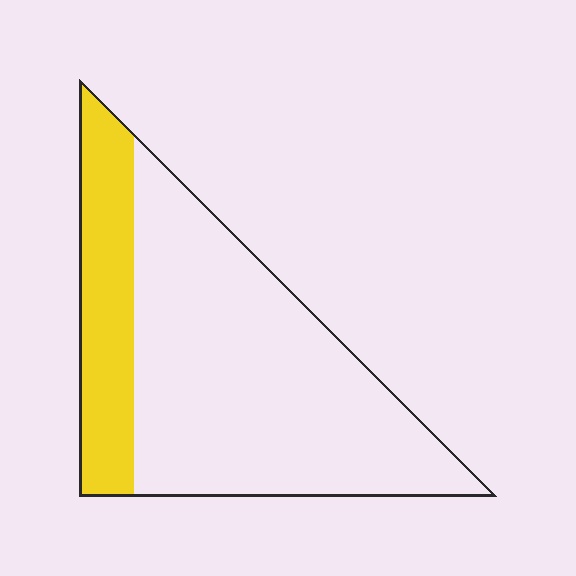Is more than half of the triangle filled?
No.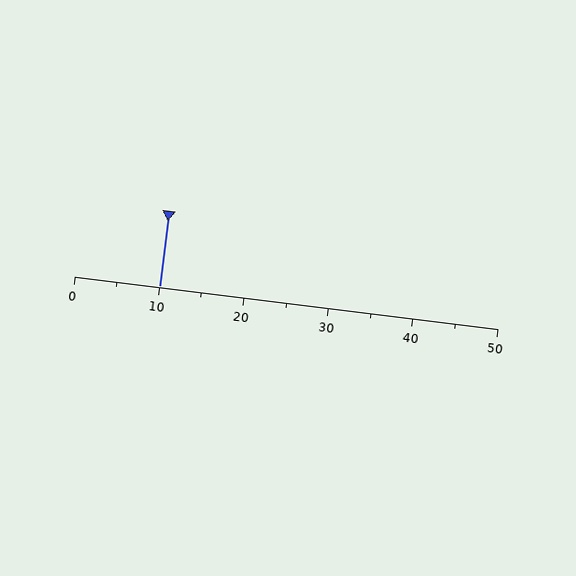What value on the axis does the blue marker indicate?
The marker indicates approximately 10.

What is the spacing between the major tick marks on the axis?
The major ticks are spaced 10 apart.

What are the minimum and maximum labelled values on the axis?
The axis runs from 0 to 50.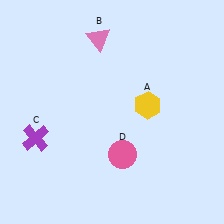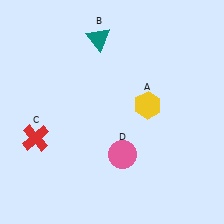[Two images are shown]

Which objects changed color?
B changed from pink to teal. C changed from purple to red.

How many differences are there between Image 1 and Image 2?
There are 2 differences between the two images.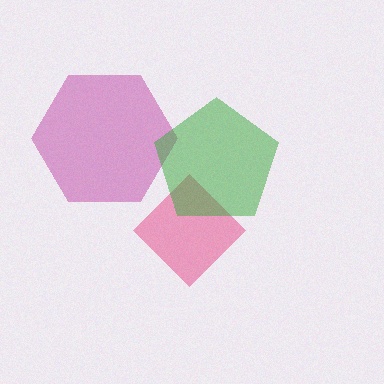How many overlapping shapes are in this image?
There are 3 overlapping shapes in the image.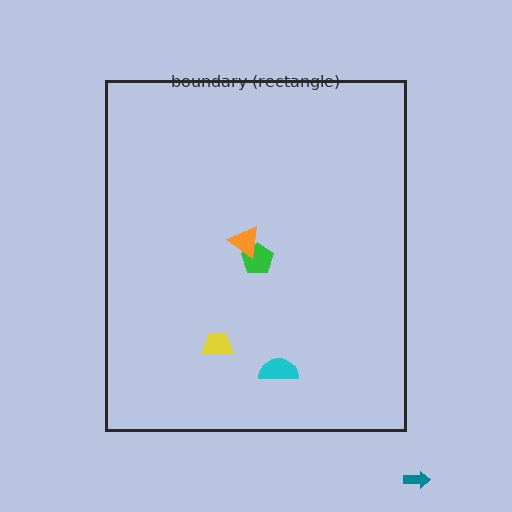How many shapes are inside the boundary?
4 inside, 1 outside.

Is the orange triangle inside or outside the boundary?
Inside.